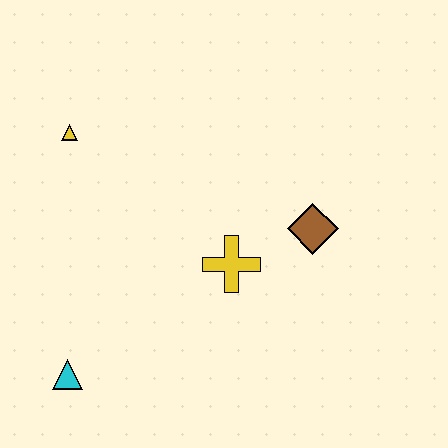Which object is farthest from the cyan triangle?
The brown diamond is farthest from the cyan triangle.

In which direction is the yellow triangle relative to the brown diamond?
The yellow triangle is to the left of the brown diamond.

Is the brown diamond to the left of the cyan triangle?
No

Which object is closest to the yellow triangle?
The yellow cross is closest to the yellow triangle.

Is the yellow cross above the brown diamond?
No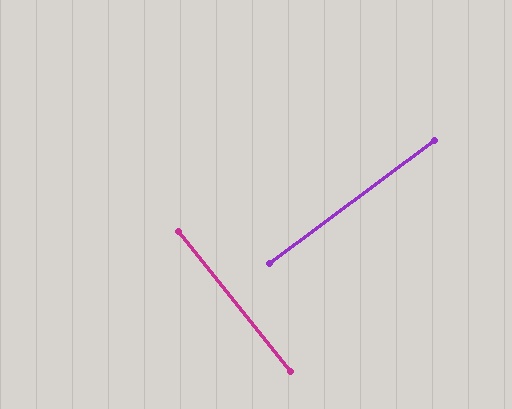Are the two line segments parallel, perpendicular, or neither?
Perpendicular — they meet at approximately 88°.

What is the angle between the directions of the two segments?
Approximately 88 degrees.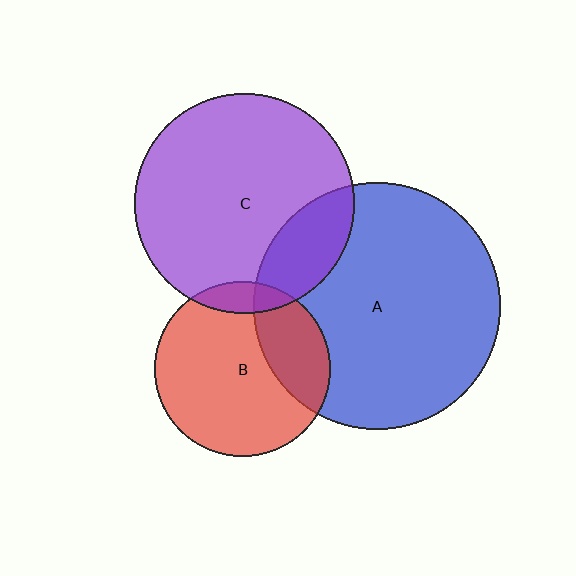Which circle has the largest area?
Circle A (blue).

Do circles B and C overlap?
Yes.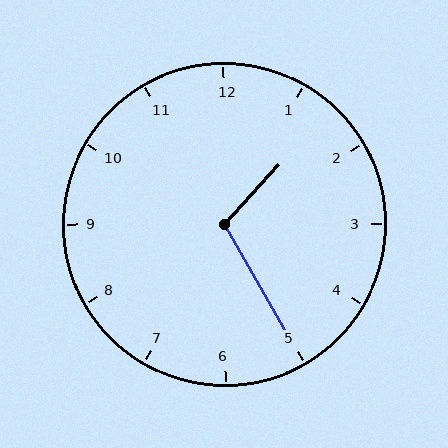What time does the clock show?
1:25.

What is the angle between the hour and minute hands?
Approximately 108 degrees.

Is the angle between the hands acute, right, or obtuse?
It is obtuse.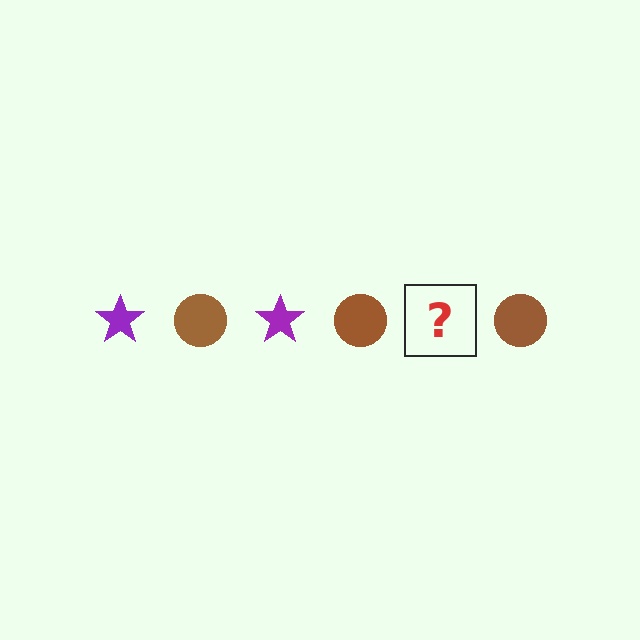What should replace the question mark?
The question mark should be replaced with a purple star.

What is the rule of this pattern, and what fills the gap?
The rule is that the pattern alternates between purple star and brown circle. The gap should be filled with a purple star.